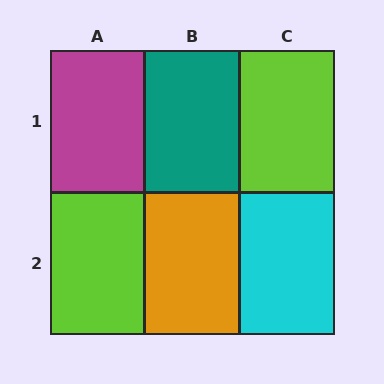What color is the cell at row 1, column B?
Teal.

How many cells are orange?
1 cell is orange.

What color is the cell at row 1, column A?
Magenta.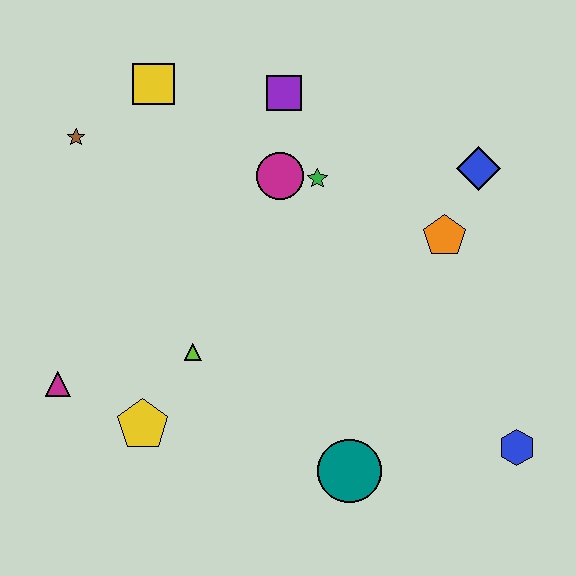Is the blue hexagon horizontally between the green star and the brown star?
No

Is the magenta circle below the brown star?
Yes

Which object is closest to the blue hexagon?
The teal circle is closest to the blue hexagon.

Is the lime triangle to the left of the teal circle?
Yes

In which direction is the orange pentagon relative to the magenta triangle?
The orange pentagon is to the right of the magenta triangle.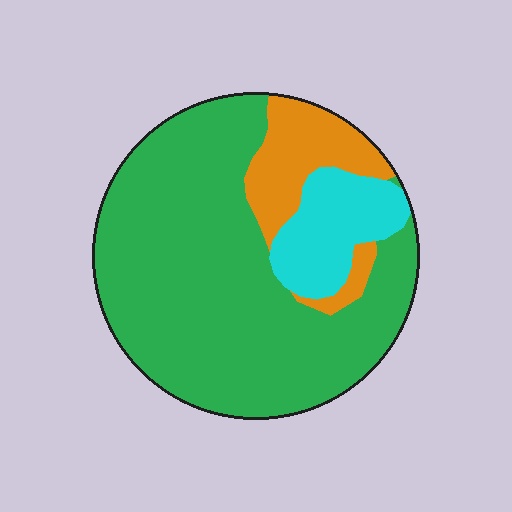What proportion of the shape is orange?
Orange takes up about one sixth (1/6) of the shape.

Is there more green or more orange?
Green.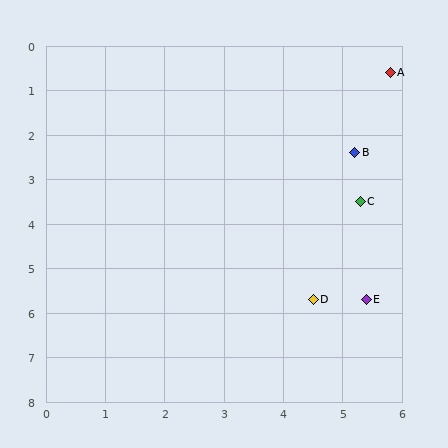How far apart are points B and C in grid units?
Points B and C are about 1.1 grid units apart.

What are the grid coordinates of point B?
Point B is at approximately (5.2, 2.4).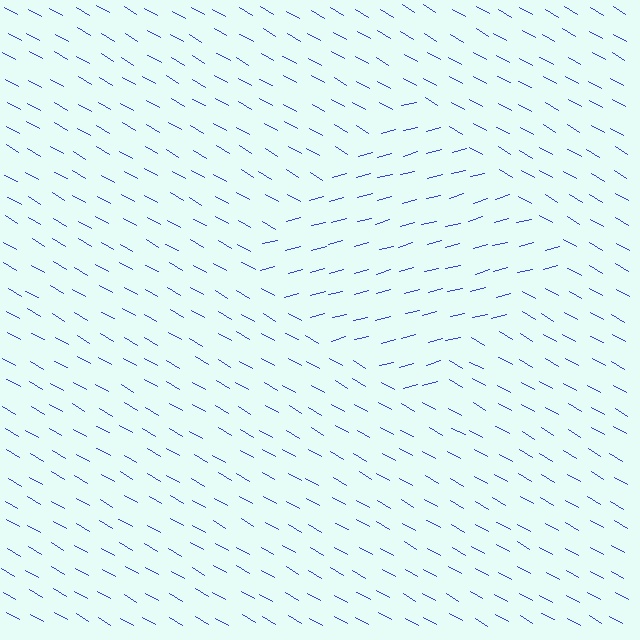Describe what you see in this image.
The image is filled with small blue line segments. A diamond region in the image has lines oriented differently from the surrounding lines, creating a visible texture boundary.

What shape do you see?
I see a diamond.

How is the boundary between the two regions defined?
The boundary is defined purely by a change in line orientation (approximately 45 degrees difference). All lines are the same color and thickness.